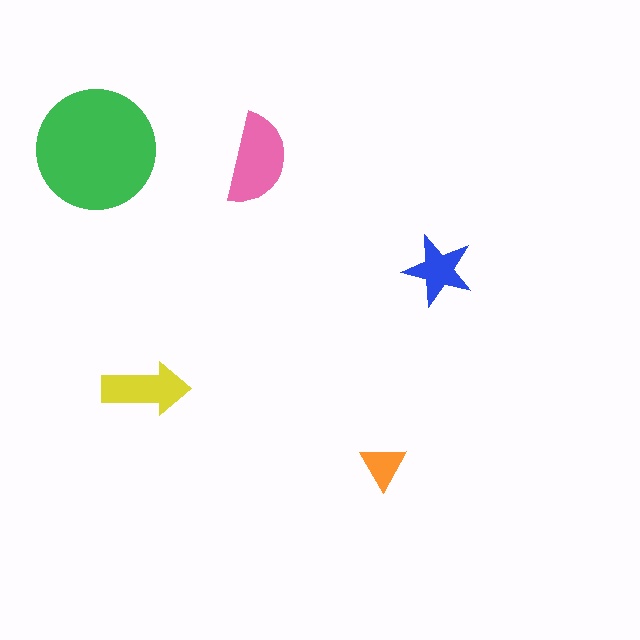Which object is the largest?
The green circle.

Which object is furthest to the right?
The blue star is rightmost.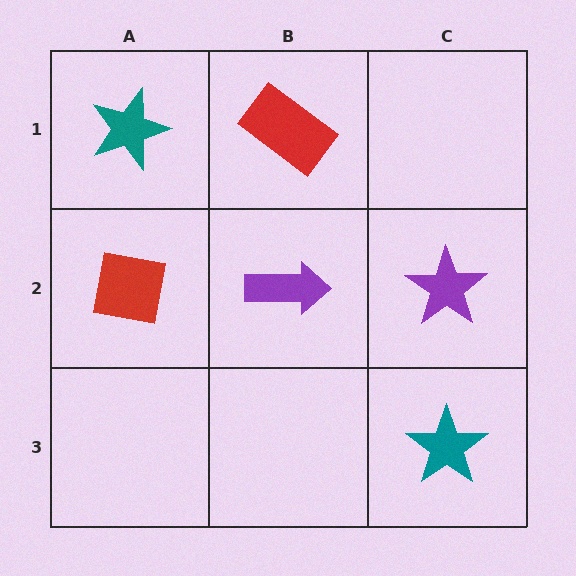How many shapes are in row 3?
1 shape.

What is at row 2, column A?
A red square.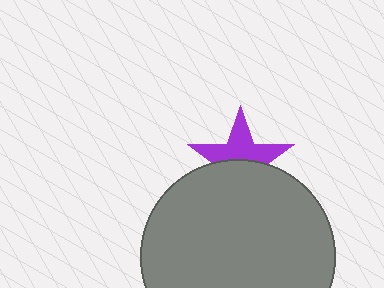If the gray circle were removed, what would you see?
You would see the complete purple star.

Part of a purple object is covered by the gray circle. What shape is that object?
It is a star.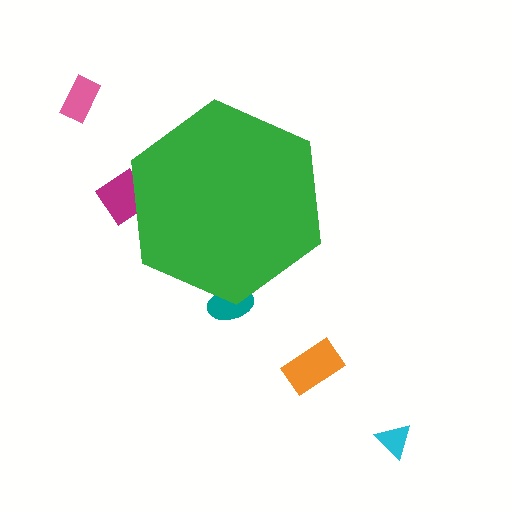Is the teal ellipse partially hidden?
Yes, the teal ellipse is partially hidden behind the green hexagon.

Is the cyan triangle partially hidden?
No, the cyan triangle is fully visible.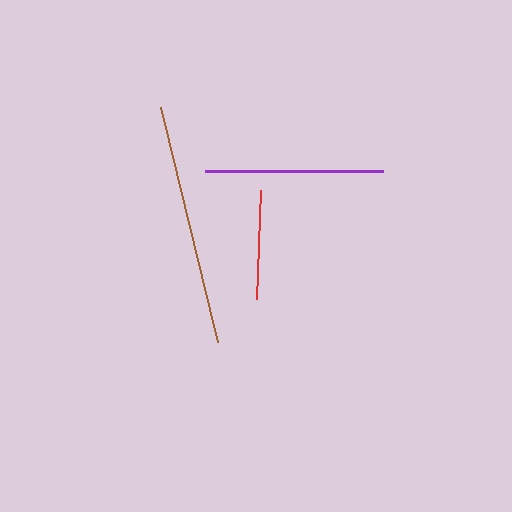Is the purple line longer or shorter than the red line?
The purple line is longer than the red line.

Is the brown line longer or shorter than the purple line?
The brown line is longer than the purple line.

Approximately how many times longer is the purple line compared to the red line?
The purple line is approximately 1.6 times the length of the red line.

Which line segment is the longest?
The brown line is the longest at approximately 242 pixels.